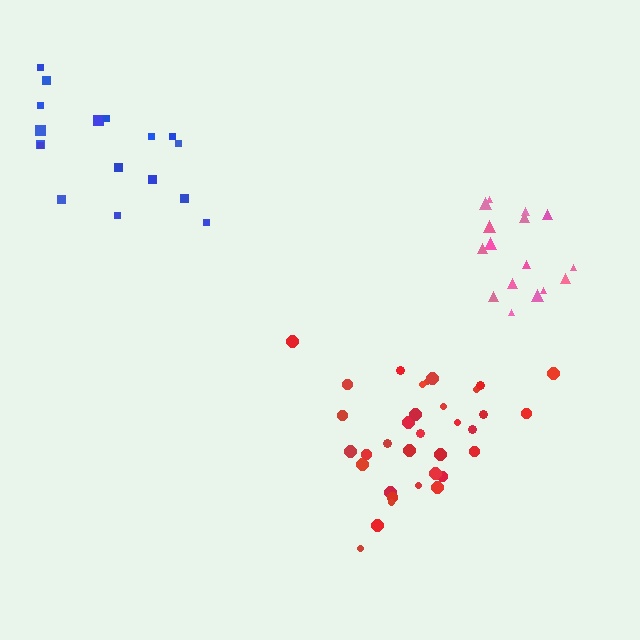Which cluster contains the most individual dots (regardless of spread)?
Red (34).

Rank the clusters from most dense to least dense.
pink, red, blue.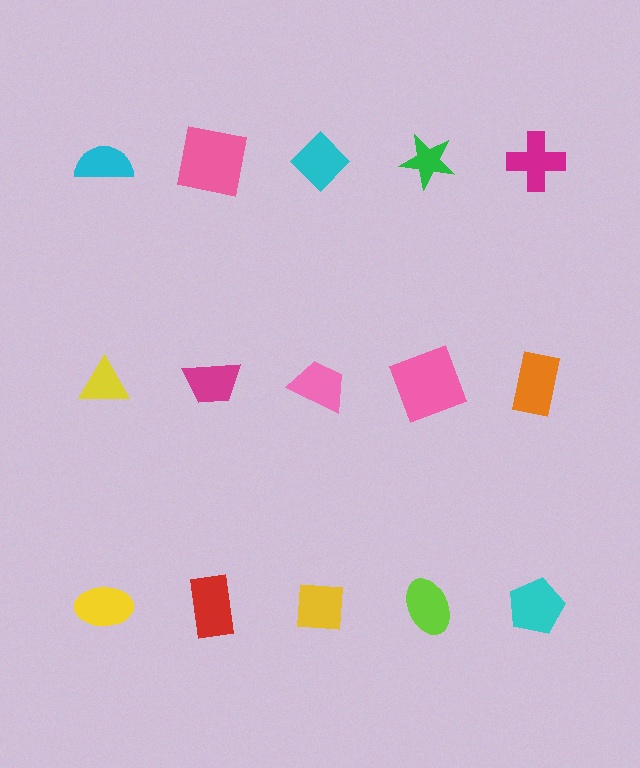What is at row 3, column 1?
A yellow ellipse.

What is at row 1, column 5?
A magenta cross.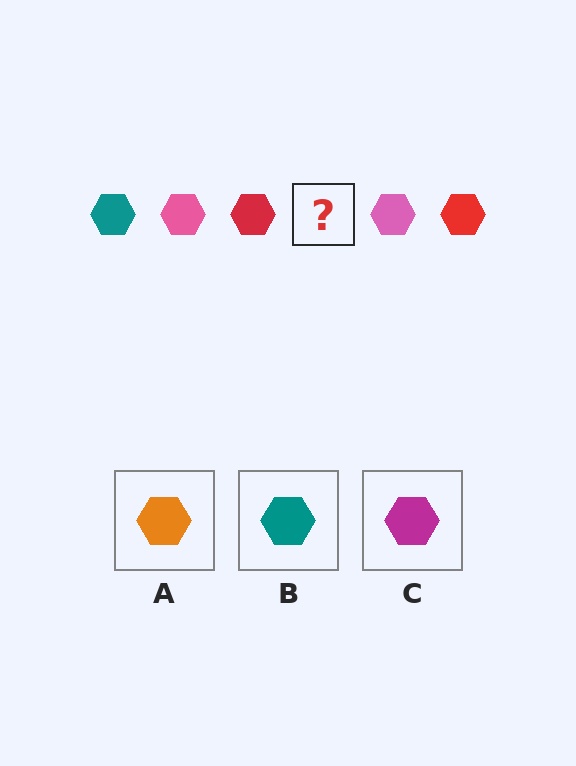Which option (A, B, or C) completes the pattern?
B.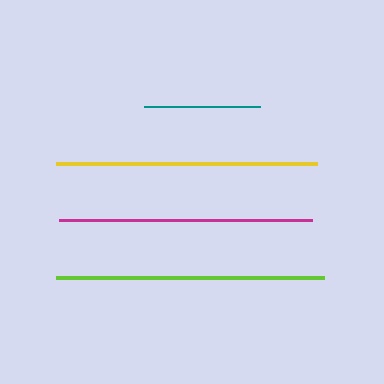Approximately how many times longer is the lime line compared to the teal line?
The lime line is approximately 2.3 times the length of the teal line.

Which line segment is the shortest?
The teal line is the shortest at approximately 115 pixels.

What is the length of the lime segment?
The lime segment is approximately 269 pixels long.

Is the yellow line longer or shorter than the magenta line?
The yellow line is longer than the magenta line.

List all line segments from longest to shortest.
From longest to shortest: lime, yellow, magenta, teal.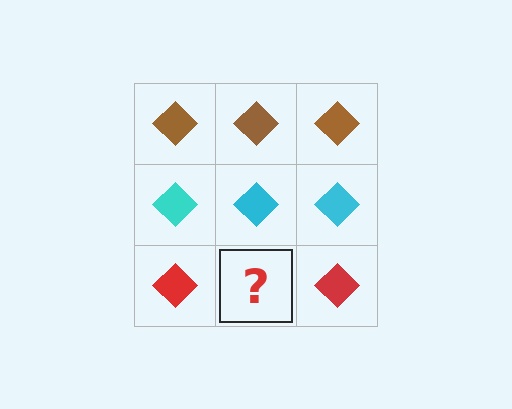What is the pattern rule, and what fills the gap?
The rule is that each row has a consistent color. The gap should be filled with a red diamond.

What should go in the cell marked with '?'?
The missing cell should contain a red diamond.